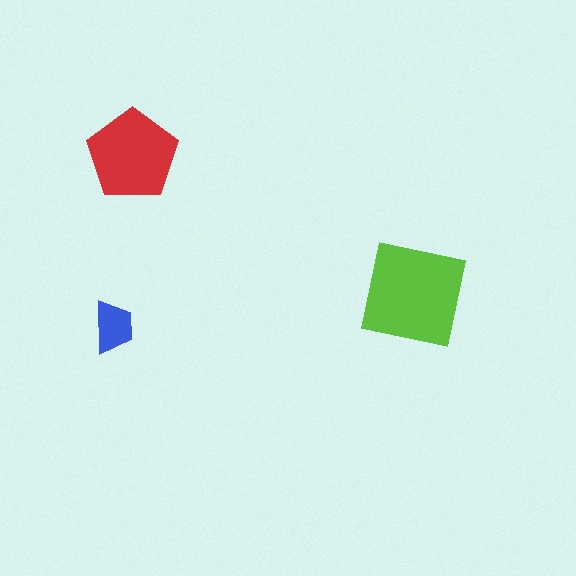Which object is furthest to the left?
The blue trapezoid is leftmost.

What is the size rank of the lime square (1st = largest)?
1st.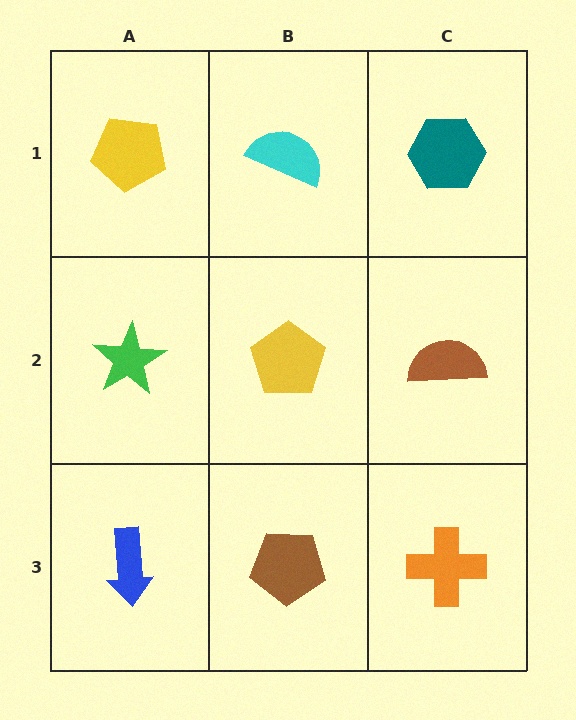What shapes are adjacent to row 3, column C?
A brown semicircle (row 2, column C), a brown pentagon (row 3, column B).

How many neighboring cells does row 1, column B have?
3.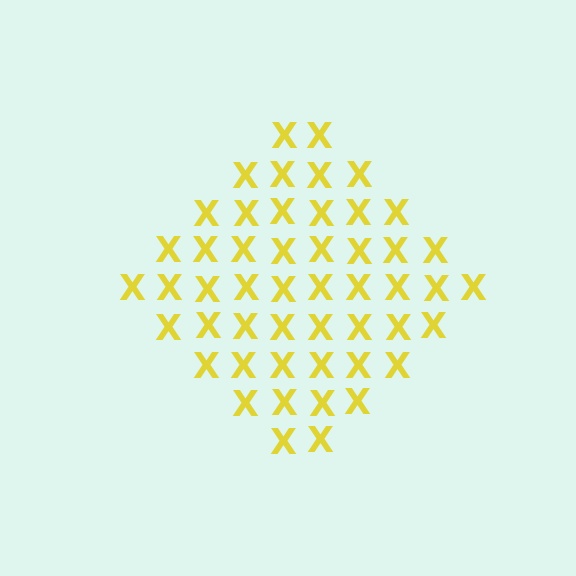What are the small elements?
The small elements are letter X's.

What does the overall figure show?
The overall figure shows a diamond.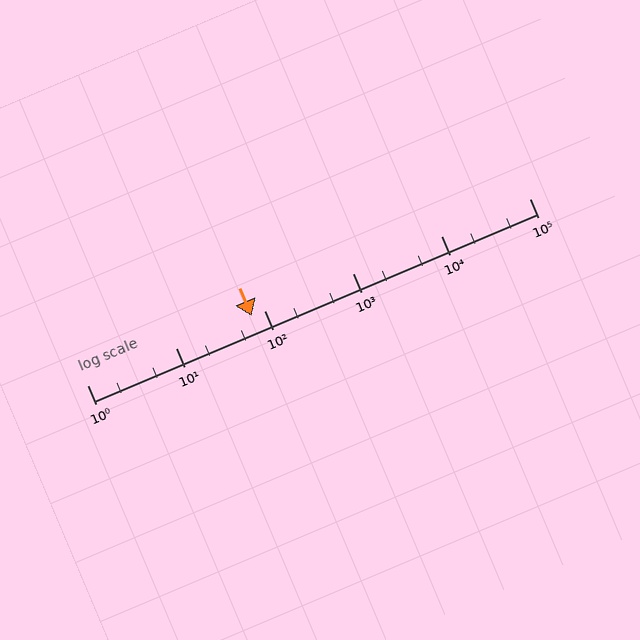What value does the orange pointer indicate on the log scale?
The pointer indicates approximately 72.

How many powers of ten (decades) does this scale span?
The scale spans 5 decades, from 1 to 100000.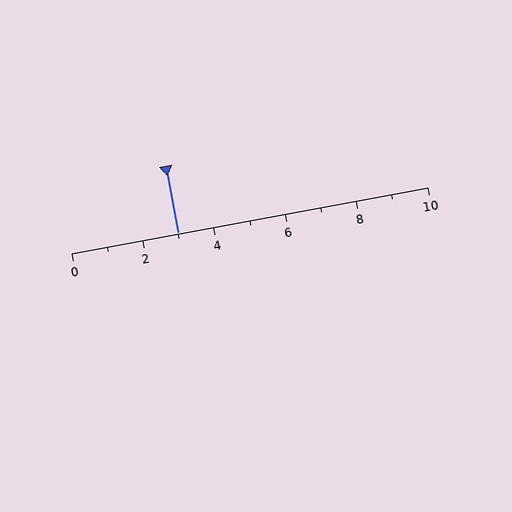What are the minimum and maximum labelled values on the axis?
The axis runs from 0 to 10.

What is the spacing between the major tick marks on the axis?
The major ticks are spaced 2 apart.